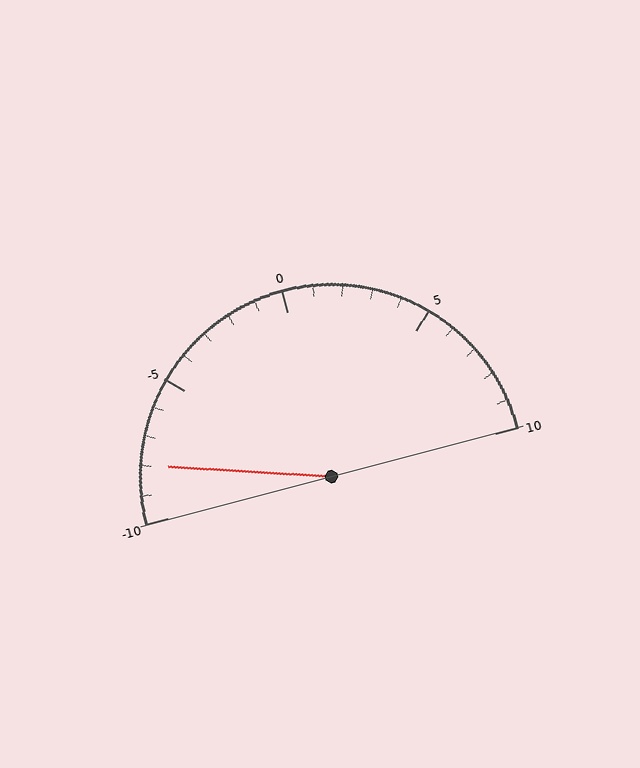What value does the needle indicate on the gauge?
The needle indicates approximately -8.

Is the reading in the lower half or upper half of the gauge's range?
The reading is in the lower half of the range (-10 to 10).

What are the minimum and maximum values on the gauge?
The gauge ranges from -10 to 10.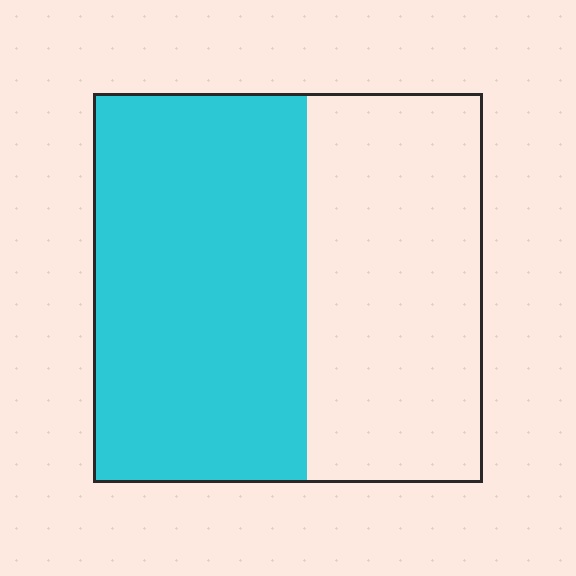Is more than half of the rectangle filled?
Yes.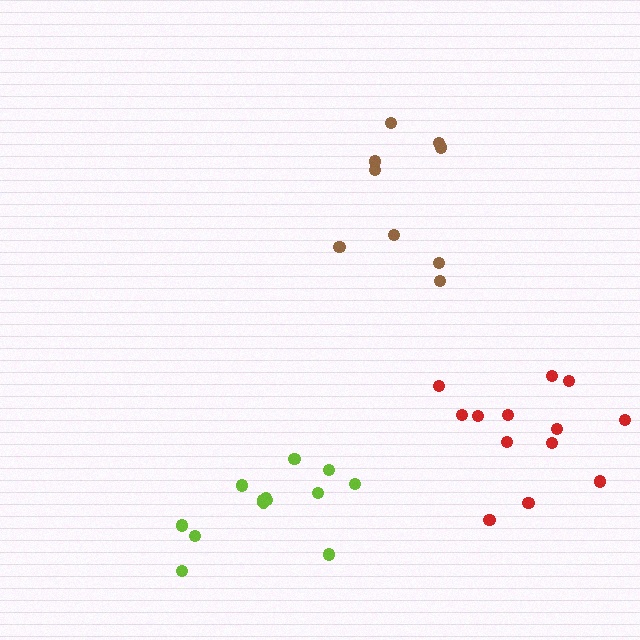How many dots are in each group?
Group 1: 9 dots, Group 2: 13 dots, Group 3: 13 dots (35 total).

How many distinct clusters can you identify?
There are 3 distinct clusters.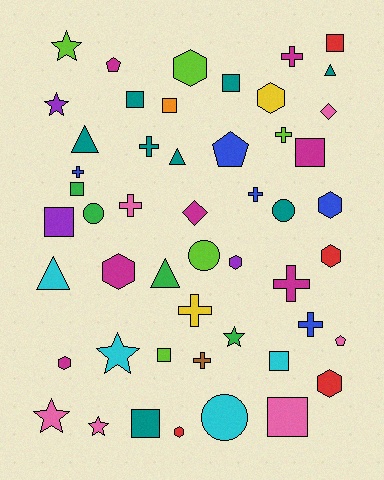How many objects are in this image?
There are 50 objects.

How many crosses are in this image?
There are 10 crosses.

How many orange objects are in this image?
There is 1 orange object.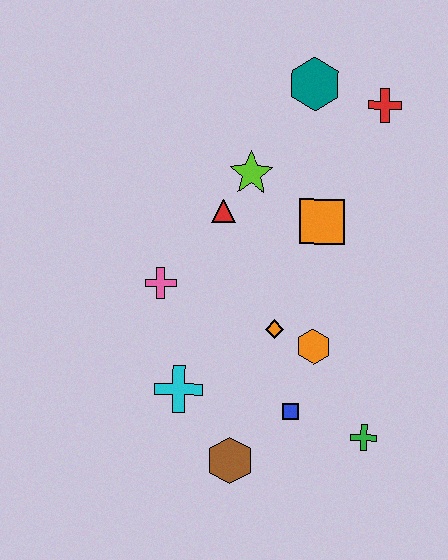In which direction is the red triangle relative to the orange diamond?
The red triangle is above the orange diamond.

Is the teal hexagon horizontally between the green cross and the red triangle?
Yes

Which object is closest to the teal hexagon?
The red cross is closest to the teal hexagon.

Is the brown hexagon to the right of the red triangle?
Yes